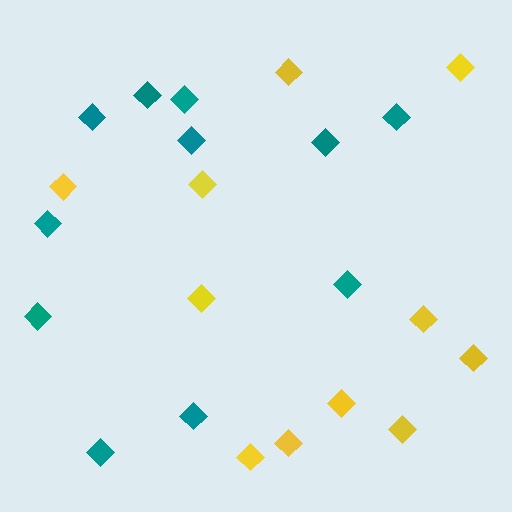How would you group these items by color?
There are 2 groups: one group of yellow diamonds (11) and one group of teal diamonds (11).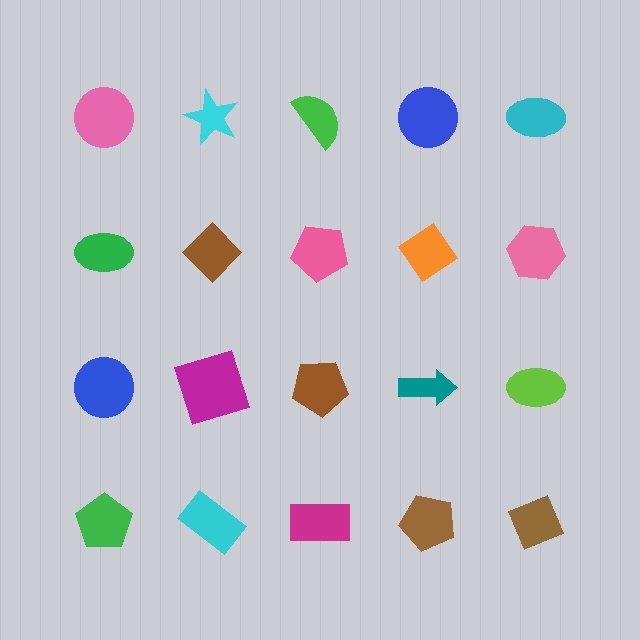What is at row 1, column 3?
A green semicircle.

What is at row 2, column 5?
A pink hexagon.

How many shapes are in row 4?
5 shapes.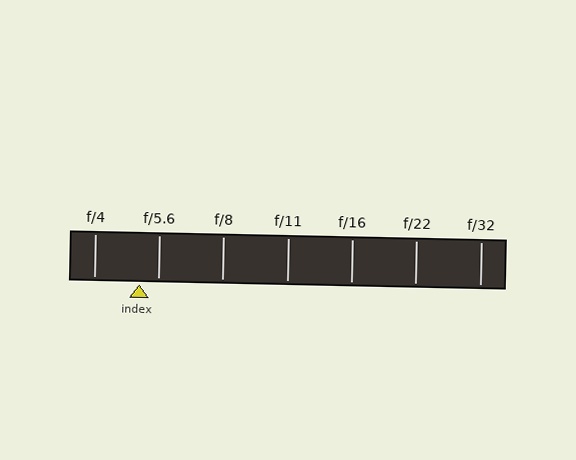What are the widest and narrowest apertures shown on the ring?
The widest aperture shown is f/4 and the narrowest is f/32.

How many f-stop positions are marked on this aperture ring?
There are 7 f-stop positions marked.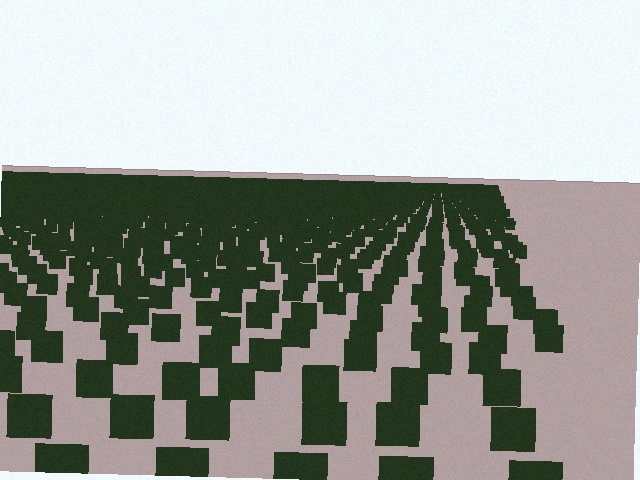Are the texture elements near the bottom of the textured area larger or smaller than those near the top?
Larger. Near the bottom, elements are closer to the viewer and appear at a bigger on-screen size.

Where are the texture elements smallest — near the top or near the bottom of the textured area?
Near the top.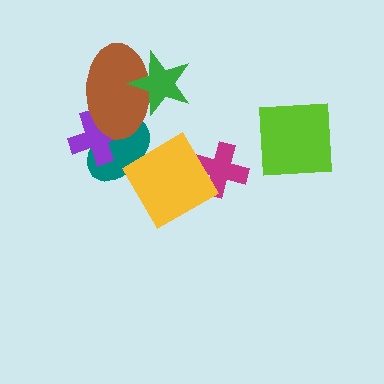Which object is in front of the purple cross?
The brown ellipse is in front of the purple cross.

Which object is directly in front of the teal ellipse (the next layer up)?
The purple cross is directly in front of the teal ellipse.